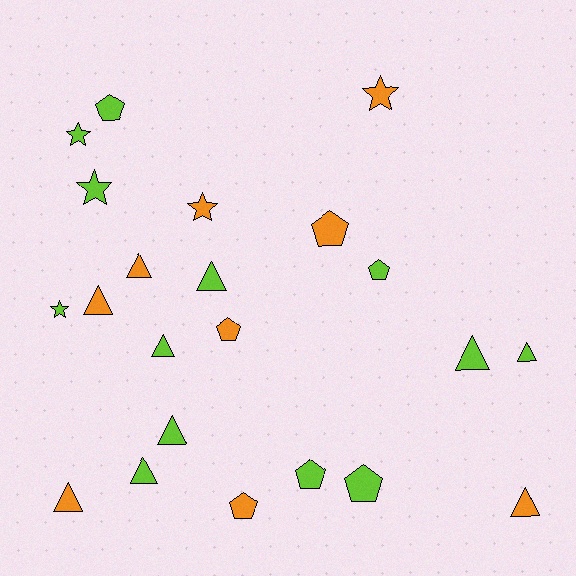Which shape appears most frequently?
Triangle, with 10 objects.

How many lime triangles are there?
There are 6 lime triangles.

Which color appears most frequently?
Lime, with 13 objects.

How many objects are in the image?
There are 22 objects.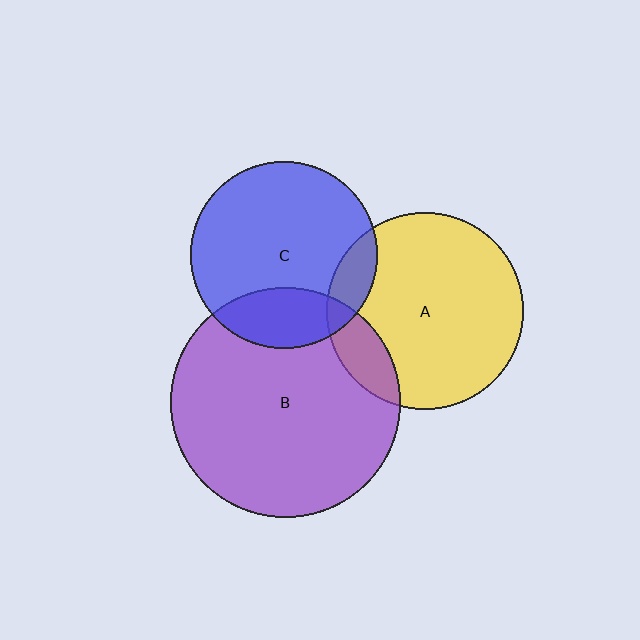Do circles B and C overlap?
Yes.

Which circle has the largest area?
Circle B (purple).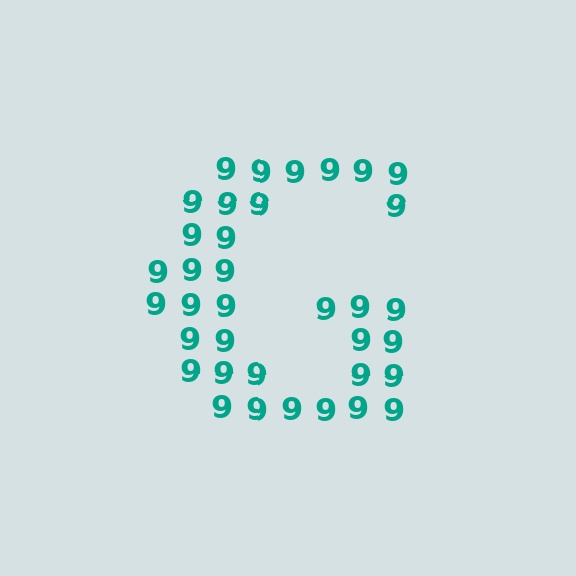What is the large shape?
The large shape is the letter G.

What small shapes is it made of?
It is made of small digit 9's.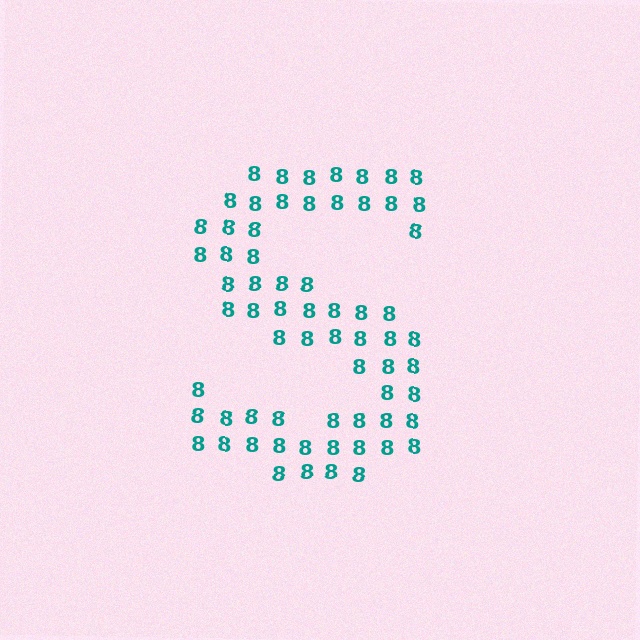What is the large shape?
The large shape is the letter S.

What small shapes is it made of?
It is made of small digit 8's.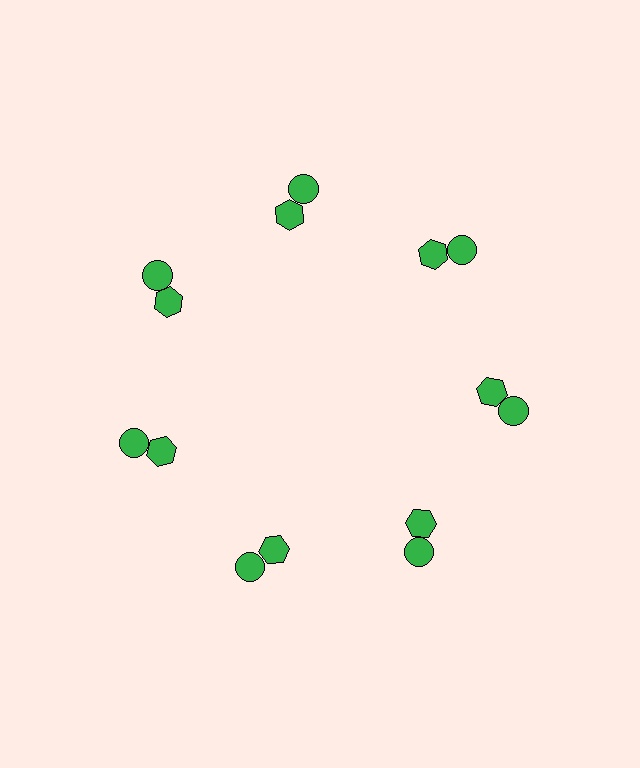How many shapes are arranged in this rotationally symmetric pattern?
There are 14 shapes, arranged in 7 groups of 2.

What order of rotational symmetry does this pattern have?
This pattern has 7-fold rotational symmetry.